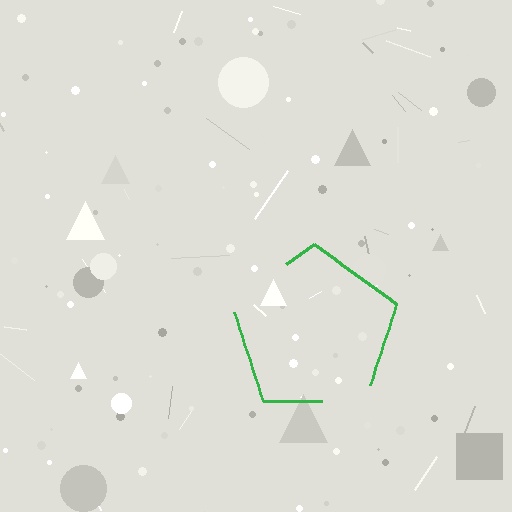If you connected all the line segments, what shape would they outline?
They would outline a pentagon.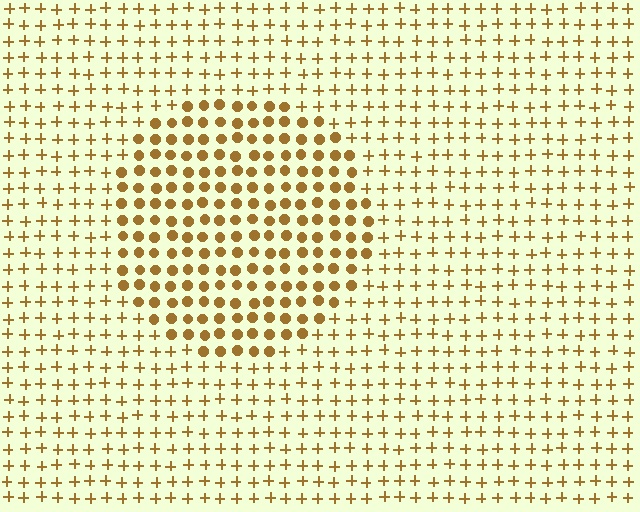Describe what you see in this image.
The image is filled with small brown elements arranged in a uniform grid. A circle-shaped region contains circles, while the surrounding area contains plus signs. The boundary is defined purely by the change in element shape.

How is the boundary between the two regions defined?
The boundary is defined by a change in element shape: circles inside vs. plus signs outside. All elements share the same color and spacing.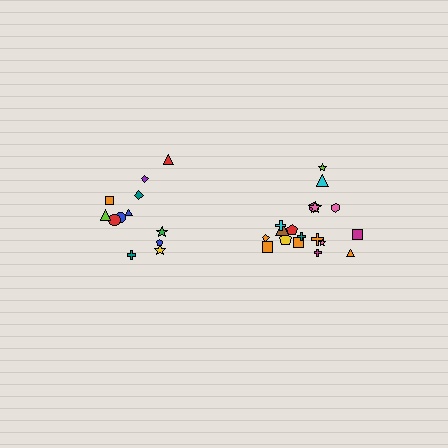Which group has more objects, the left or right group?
The right group.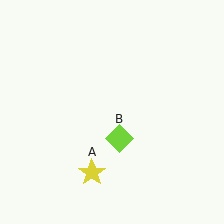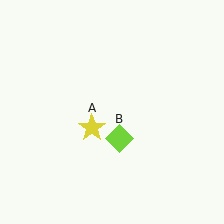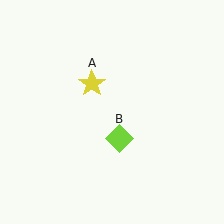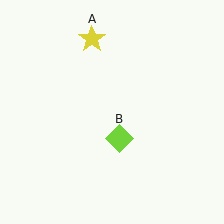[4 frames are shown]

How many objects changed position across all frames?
1 object changed position: yellow star (object A).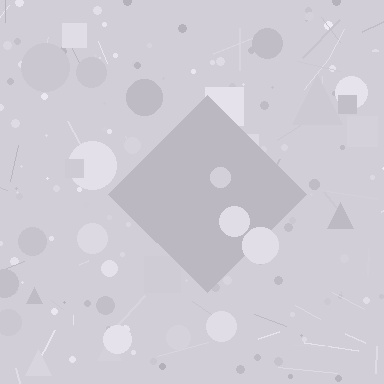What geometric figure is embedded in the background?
A diamond is embedded in the background.